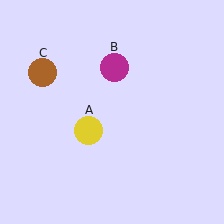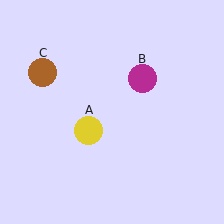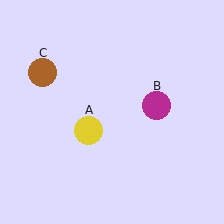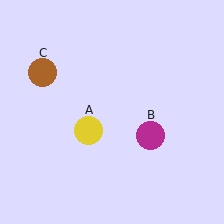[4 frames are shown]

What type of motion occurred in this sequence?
The magenta circle (object B) rotated clockwise around the center of the scene.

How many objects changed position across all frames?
1 object changed position: magenta circle (object B).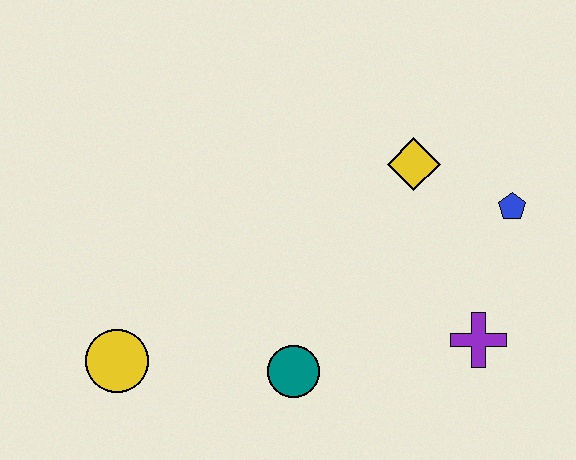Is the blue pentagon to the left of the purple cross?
No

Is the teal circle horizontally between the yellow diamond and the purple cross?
No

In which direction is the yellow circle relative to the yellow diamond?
The yellow circle is to the left of the yellow diamond.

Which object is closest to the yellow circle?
The teal circle is closest to the yellow circle.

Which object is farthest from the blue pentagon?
The yellow circle is farthest from the blue pentagon.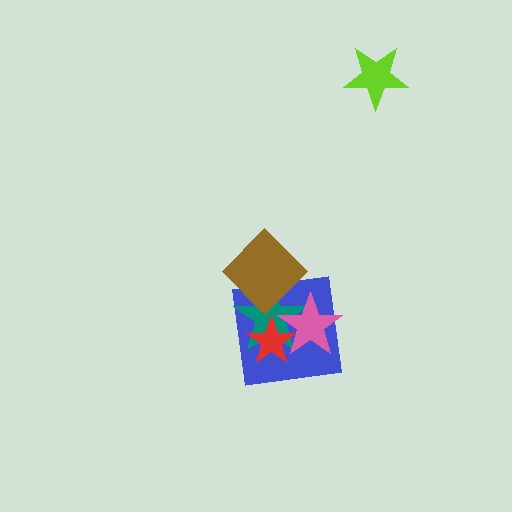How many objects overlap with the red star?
3 objects overlap with the red star.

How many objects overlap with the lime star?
0 objects overlap with the lime star.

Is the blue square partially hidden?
Yes, it is partially covered by another shape.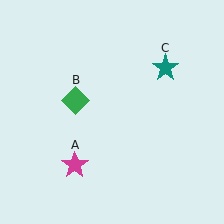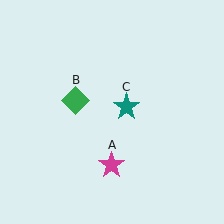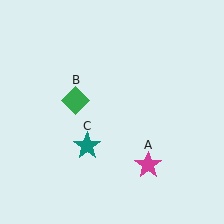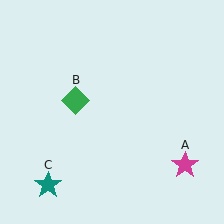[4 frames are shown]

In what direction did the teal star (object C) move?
The teal star (object C) moved down and to the left.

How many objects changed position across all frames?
2 objects changed position: magenta star (object A), teal star (object C).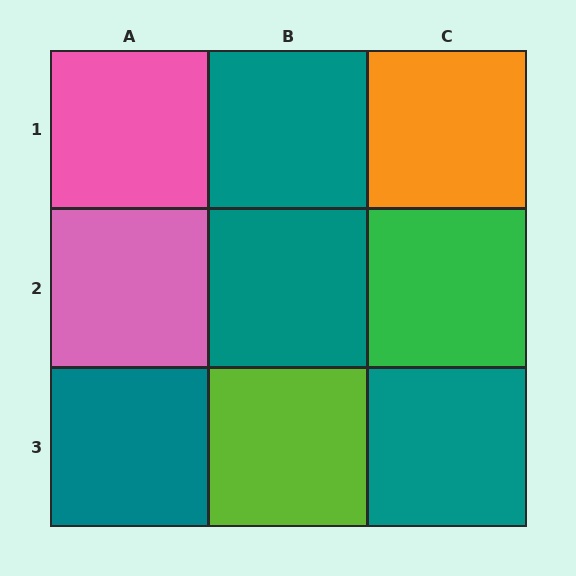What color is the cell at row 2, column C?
Green.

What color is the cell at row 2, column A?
Pink.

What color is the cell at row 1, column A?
Pink.